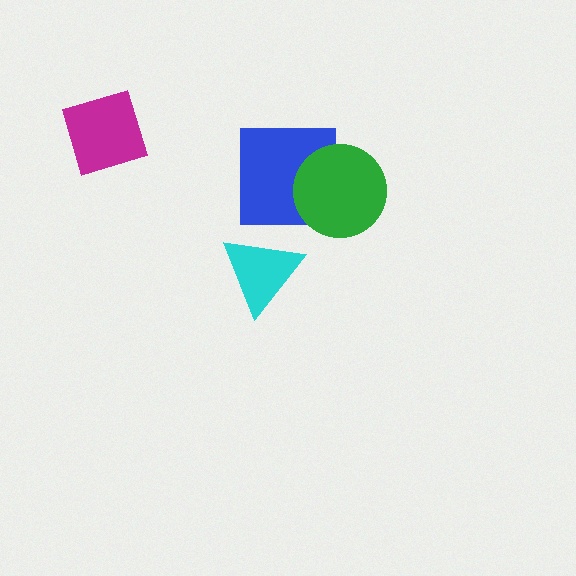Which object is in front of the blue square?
The green circle is in front of the blue square.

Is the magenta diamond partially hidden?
No, no other shape covers it.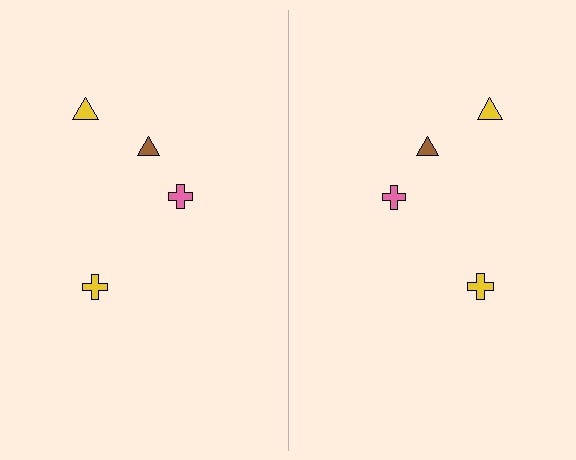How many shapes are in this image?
There are 8 shapes in this image.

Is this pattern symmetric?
Yes, this pattern has bilateral (reflection) symmetry.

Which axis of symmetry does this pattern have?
The pattern has a vertical axis of symmetry running through the center of the image.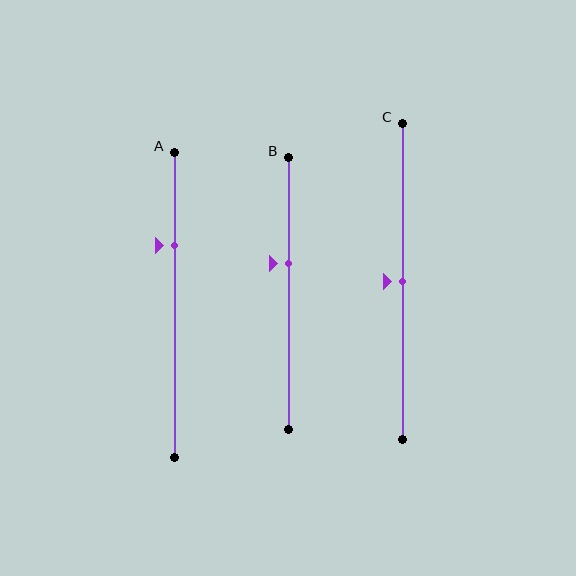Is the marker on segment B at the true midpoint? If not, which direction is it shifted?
No, the marker on segment B is shifted upward by about 11% of the segment length.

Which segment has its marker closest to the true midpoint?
Segment C has its marker closest to the true midpoint.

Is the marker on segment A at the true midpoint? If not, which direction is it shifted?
No, the marker on segment A is shifted upward by about 20% of the segment length.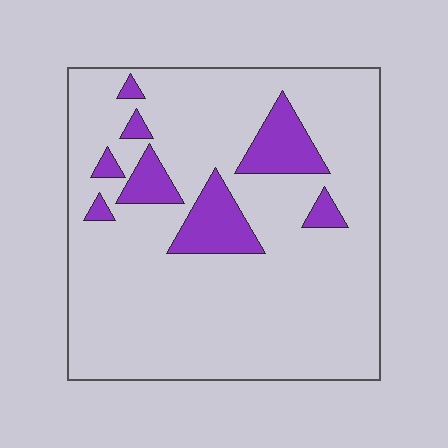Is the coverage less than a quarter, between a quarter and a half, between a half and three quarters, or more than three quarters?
Less than a quarter.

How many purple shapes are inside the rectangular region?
8.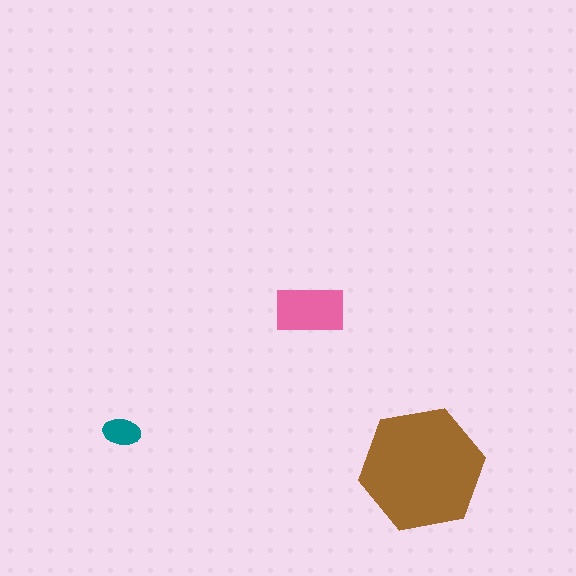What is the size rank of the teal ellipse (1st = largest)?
3rd.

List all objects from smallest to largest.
The teal ellipse, the pink rectangle, the brown hexagon.